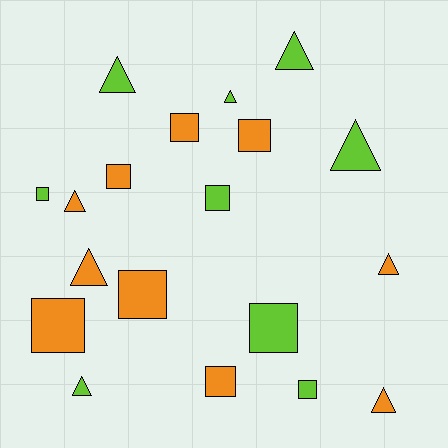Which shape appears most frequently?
Square, with 10 objects.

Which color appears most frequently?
Orange, with 10 objects.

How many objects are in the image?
There are 19 objects.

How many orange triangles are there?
There are 4 orange triangles.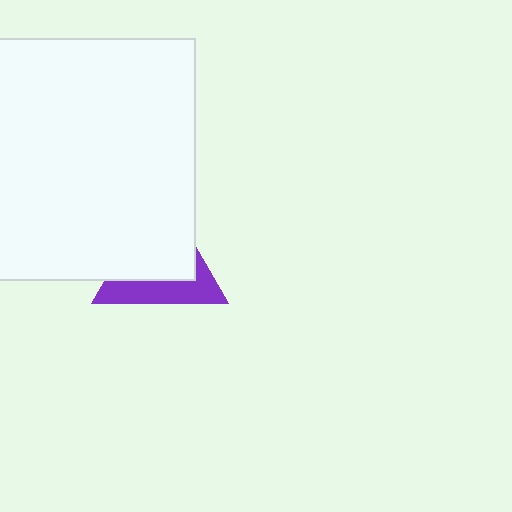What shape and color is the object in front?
The object in front is a white square.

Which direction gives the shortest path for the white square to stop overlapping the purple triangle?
Moving toward the upper-left gives the shortest separation.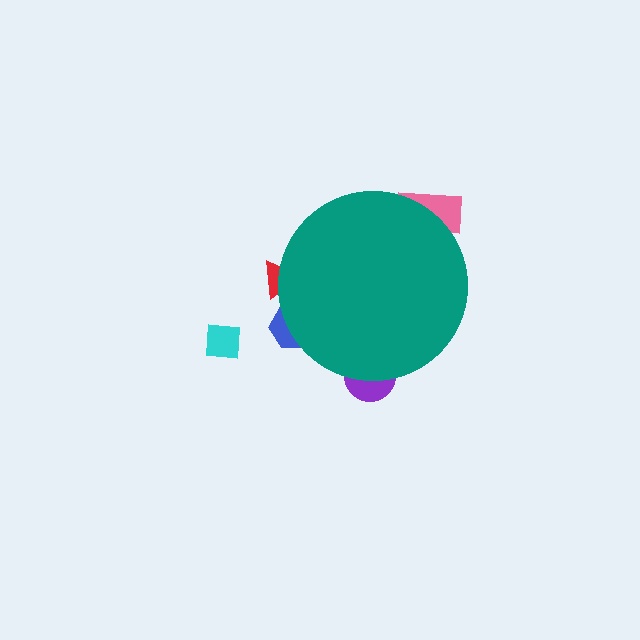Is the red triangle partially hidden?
Yes, the red triangle is partially hidden behind the teal circle.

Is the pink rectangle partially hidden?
Yes, the pink rectangle is partially hidden behind the teal circle.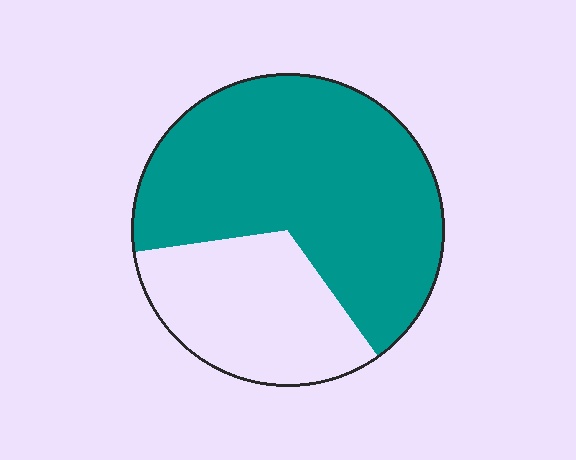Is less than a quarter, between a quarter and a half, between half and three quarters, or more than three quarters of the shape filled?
Between half and three quarters.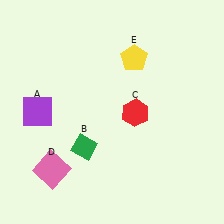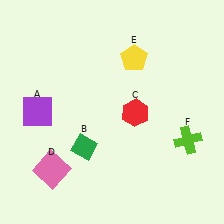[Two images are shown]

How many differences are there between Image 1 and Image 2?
There is 1 difference between the two images.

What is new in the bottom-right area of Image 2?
A lime cross (F) was added in the bottom-right area of Image 2.